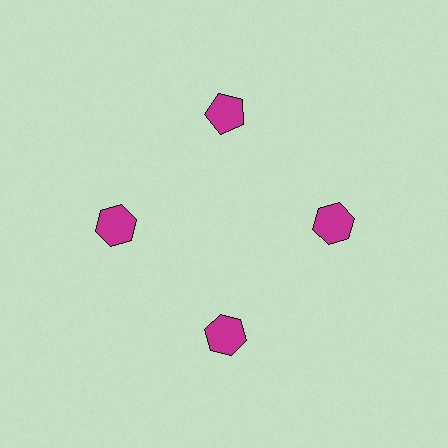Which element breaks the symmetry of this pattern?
The magenta pentagon at roughly the 12 o'clock position breaks the symmetry. All other shapes are magenta hexagons.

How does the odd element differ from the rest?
It has a different shape: pentagon instead of hexagon.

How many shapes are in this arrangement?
There are 4 shapes arranged in a ring pattern.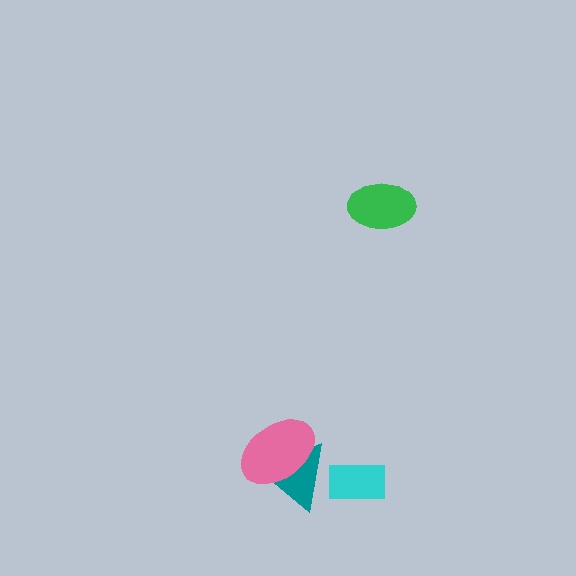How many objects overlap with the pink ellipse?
1 object overlaps with the pink ellipse.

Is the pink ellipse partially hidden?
No, no other shape covers it.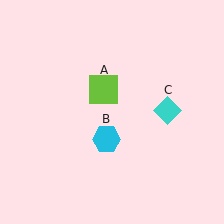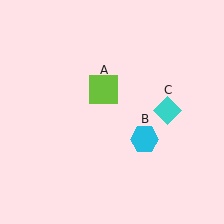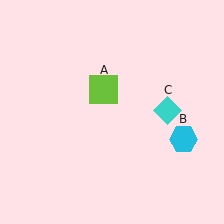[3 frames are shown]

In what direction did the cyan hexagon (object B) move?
The cyan hexagon (object B) moved right.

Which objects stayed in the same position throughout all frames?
Lime square (object A) and cyan diamond (object C) remained stationary.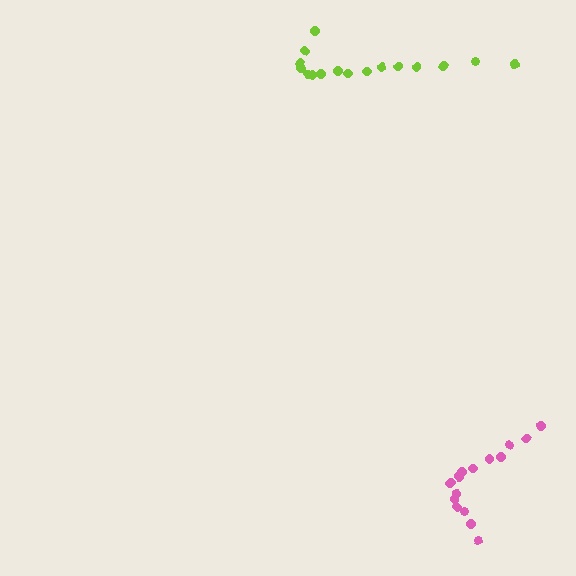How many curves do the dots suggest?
There are 2 distinct paths.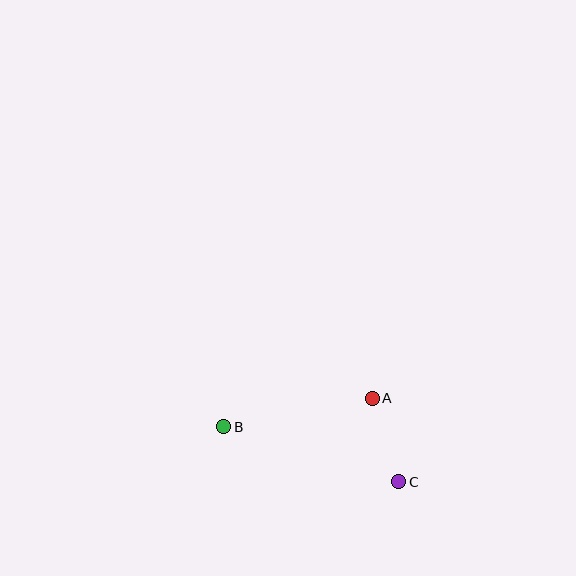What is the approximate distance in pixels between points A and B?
The distance between A and B is approximately 151 pixels.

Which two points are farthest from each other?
Points B and C are farthest from each other.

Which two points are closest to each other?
Points A and C are closest to each other.